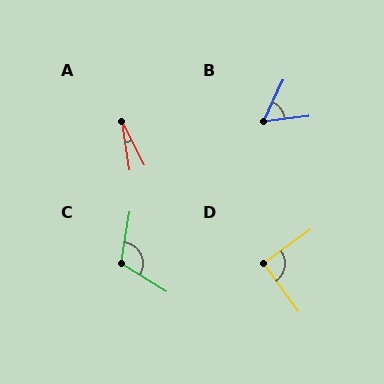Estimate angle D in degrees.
Approximately 90 degrees.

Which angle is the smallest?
A, at approximately 18 degrees.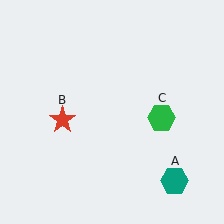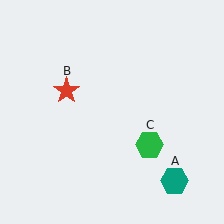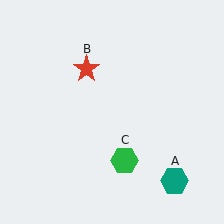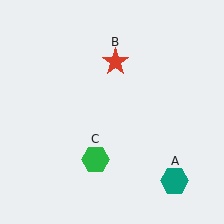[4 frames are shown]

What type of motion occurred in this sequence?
The red star (object B), green hexagon (object C) rotated clockwise around the center of the scene.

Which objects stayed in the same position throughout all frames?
Teal hexagon (object A) remained stationary.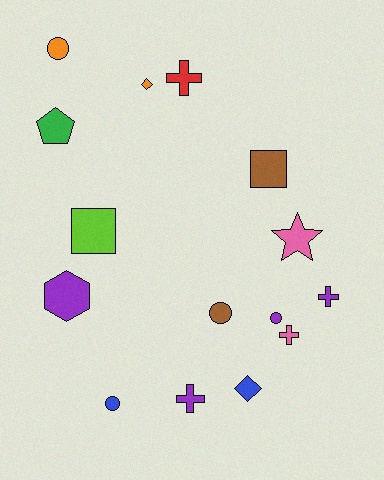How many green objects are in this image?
There is 1 green object.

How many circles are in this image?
There are 4 circles.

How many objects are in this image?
There are 15 objects.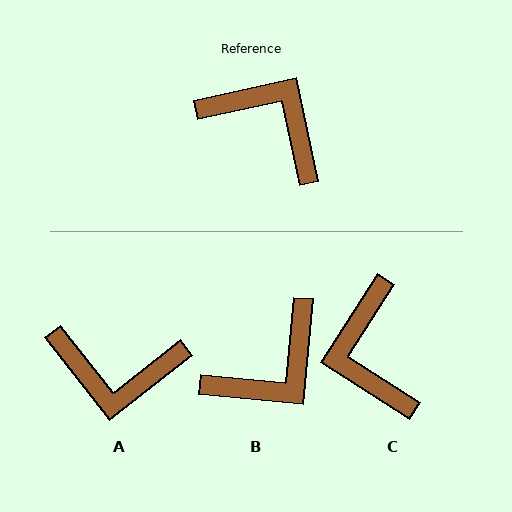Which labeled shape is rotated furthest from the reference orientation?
A, about 154 degrees away.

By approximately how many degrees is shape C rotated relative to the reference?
Approximately 135 degrees counter-clockwise.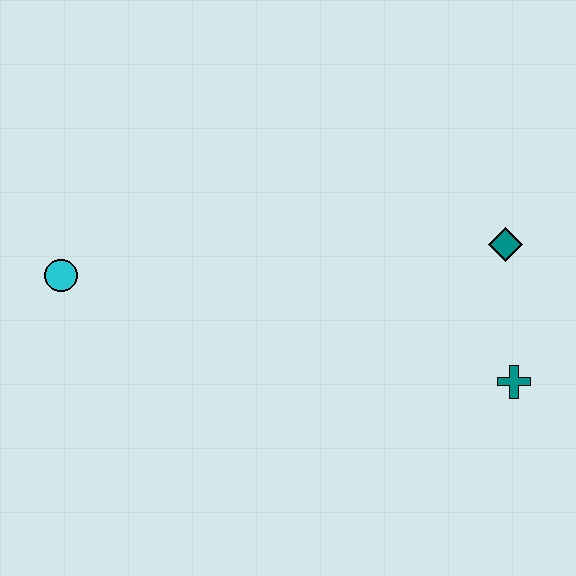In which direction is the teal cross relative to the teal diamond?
The teal cross is below the teal diamond.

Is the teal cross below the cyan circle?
Yes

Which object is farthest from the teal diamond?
The cyan circle is farthest from the teal diamond.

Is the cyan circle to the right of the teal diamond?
No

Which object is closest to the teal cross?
The teal diamond is closest to the teal cross.